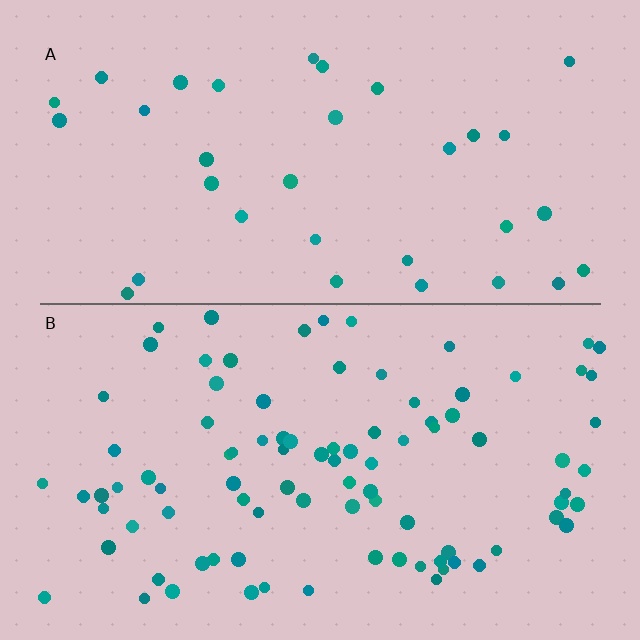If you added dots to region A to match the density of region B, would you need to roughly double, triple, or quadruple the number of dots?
Approximately triple.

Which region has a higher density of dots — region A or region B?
B (the bottom).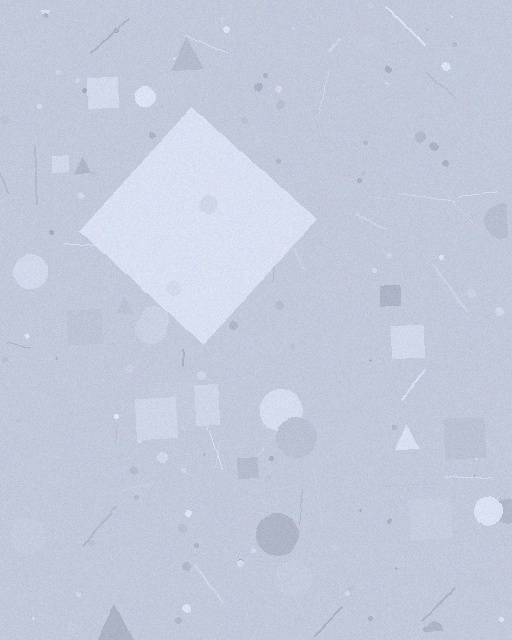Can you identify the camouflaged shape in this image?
The camouflaged shape is a diamond.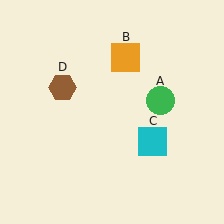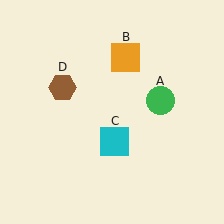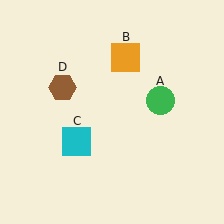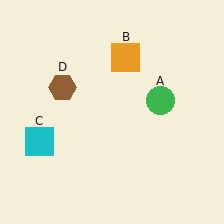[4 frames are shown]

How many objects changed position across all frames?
1 object changed position: cyan square (object C).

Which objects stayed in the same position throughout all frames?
Green circle (object A) and orange square (object B) and brown hexagon (object D) remained stationary.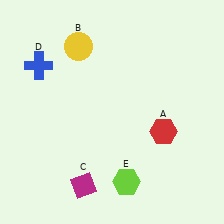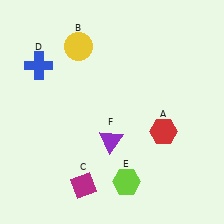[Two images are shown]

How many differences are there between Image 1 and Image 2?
There is 1 difference between the two images.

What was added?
A purple triangle (F) was added in Image 2.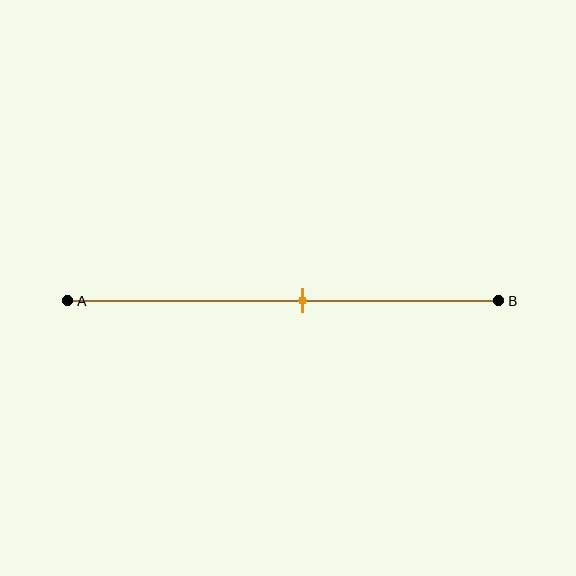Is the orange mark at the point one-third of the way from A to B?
No, the mark is at about 55% from A, not at the 33% one-third point.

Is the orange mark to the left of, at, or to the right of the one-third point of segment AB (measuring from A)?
The orange mark is to the right of the one-third point of segment AB.